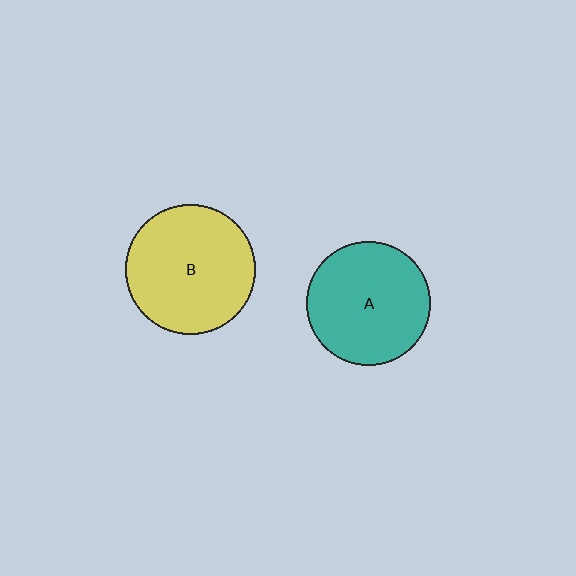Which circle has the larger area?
Circle B (yellow).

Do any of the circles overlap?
No, none of the circles overlap.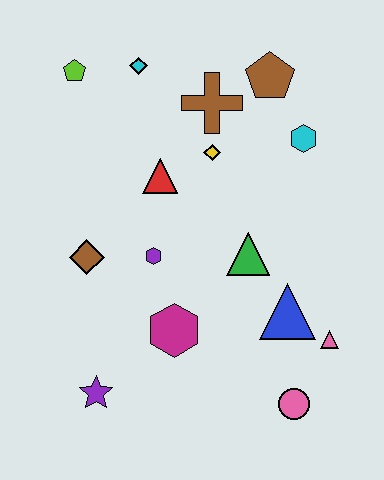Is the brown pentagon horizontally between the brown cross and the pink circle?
Yes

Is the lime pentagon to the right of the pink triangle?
No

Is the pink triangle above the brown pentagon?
No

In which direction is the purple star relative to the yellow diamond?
The purple star is below the yellow diamond.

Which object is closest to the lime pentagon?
The cyan diamond is closest to the lime pentagon.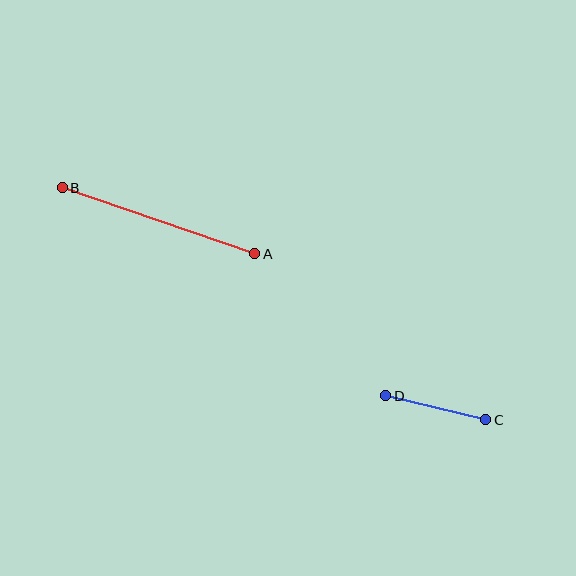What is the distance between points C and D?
The distance is approximately 103 pixels.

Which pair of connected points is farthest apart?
Points A and B are farthest apart.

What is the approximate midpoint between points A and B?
The midpoint is at approximately (158, 221) pixels.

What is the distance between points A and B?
The distance is approximately 203 pixels.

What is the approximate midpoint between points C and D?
The midpoint is at approximately (436, 408) pixels.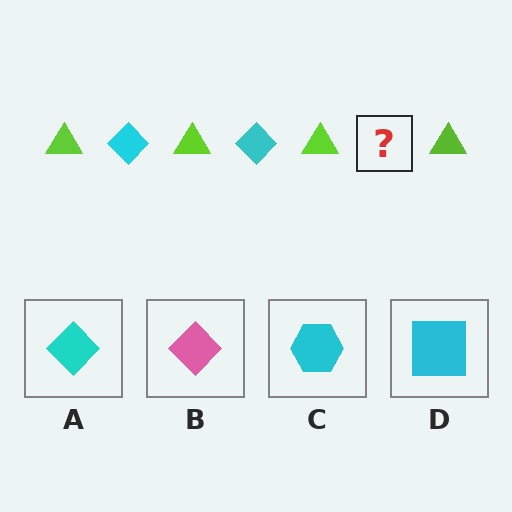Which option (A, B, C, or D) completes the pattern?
A.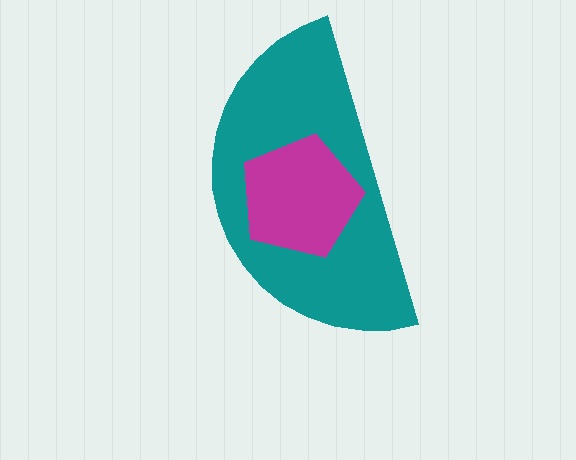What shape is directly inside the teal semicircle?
The magenta pentagon.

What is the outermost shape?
The teal semicircle.